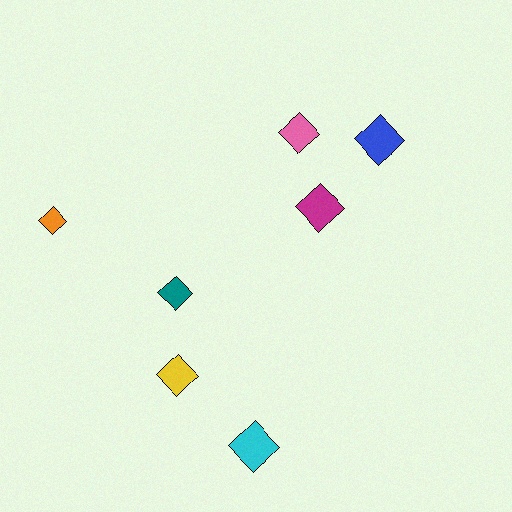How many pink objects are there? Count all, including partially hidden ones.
There is 1 pink object.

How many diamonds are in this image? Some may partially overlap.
There are 7 diamonds.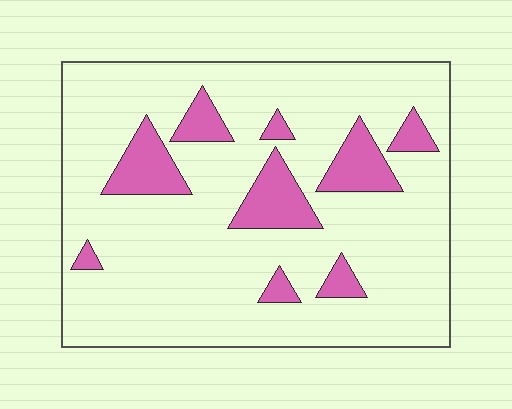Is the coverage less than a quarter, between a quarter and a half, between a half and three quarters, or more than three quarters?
Less than a quarter.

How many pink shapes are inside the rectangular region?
9.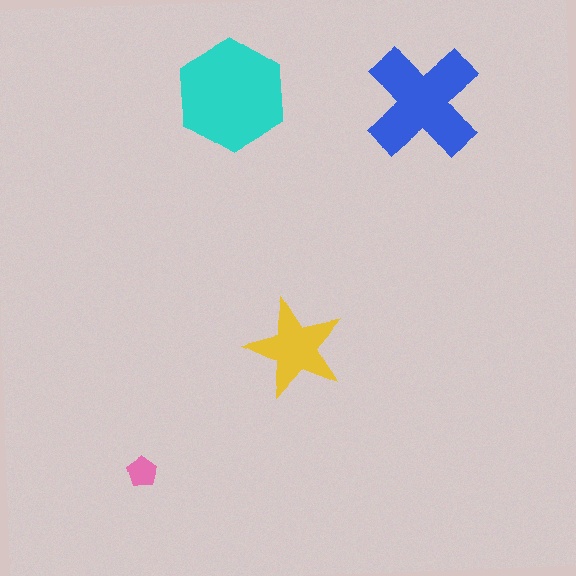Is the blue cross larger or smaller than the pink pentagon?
Larger.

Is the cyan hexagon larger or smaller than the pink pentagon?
Larger.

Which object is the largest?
The cyan hexagon.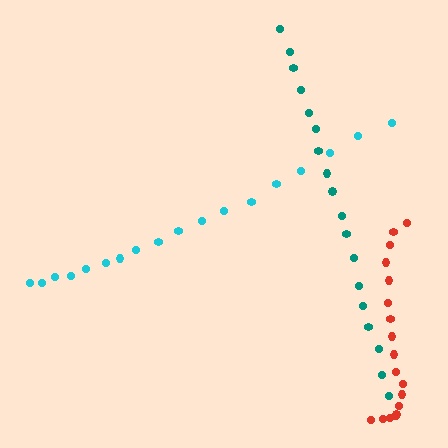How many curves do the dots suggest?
There are 3 distinct paths.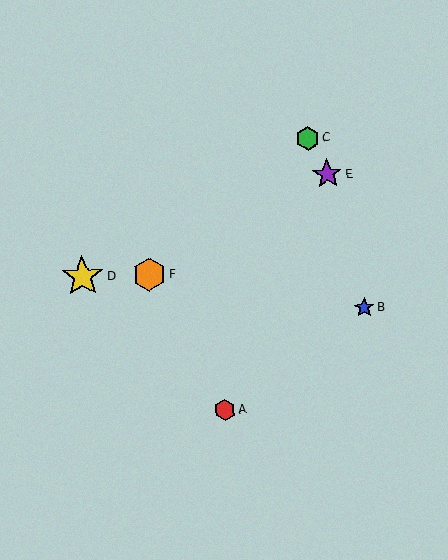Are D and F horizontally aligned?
Yes, both are at y≈277.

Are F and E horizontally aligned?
No, F is at y≈274 and E is at y≈174.